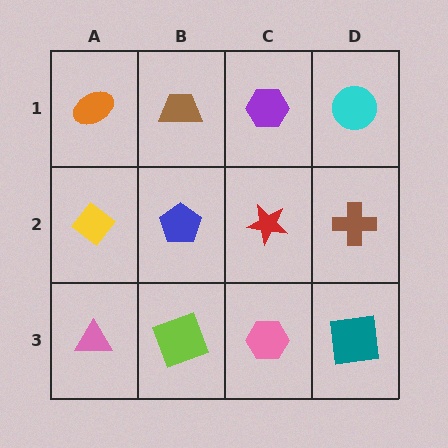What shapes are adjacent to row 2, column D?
A cyan circle (row 1, column D), a teal square (row 3, column D), a red star (row 2, column C).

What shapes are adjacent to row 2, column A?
An orange ellipse (row 1, column A), a pink triangle (row 3, column A), a blue pentagon (row 2, column B).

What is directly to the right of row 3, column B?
A pink hexagon.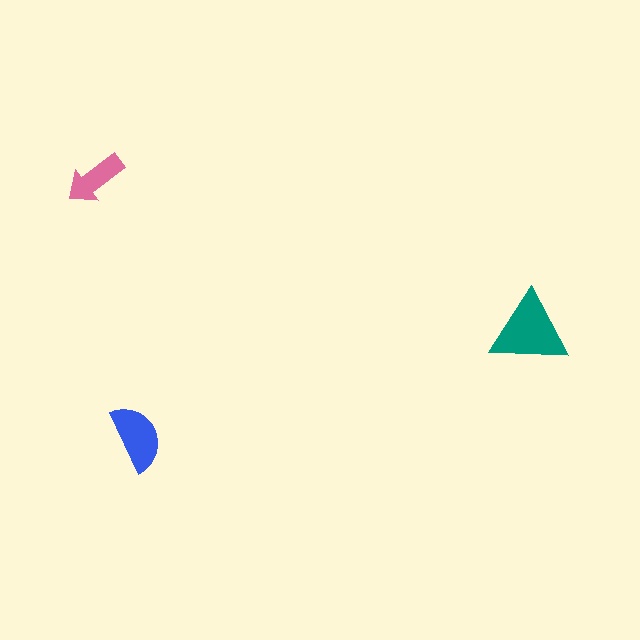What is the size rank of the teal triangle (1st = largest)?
1st.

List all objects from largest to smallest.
The teal triangle, the blue semicircle, the pink arrow.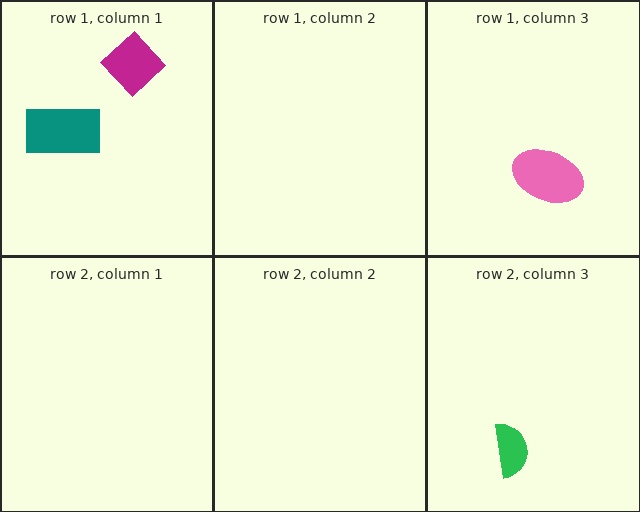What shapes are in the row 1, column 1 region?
The teal rectangle, the magenta diamond.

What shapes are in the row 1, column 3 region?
The pink ellipse.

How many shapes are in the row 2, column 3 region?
1.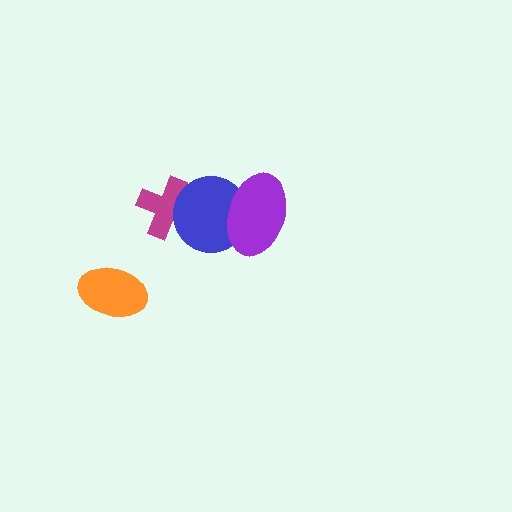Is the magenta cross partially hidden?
Yes, it is partially covered by another shape.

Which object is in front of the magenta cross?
The blue circle is in front of the magenta cross.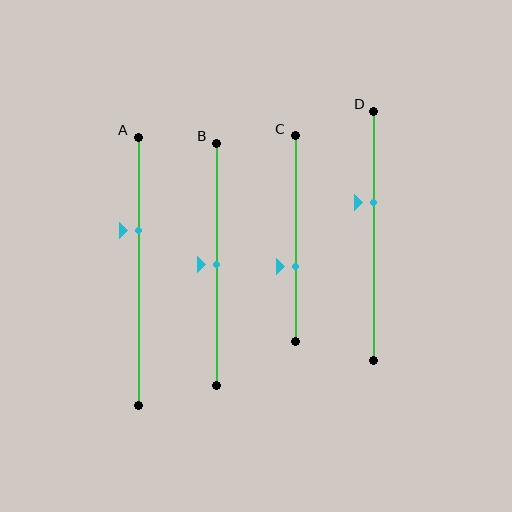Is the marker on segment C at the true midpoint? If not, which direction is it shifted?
No, the marker on segment C is shifted downward by about 14% of the segment length.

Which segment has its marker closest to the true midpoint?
Segment B has its marker closest to the true midpoint.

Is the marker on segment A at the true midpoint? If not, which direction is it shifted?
No, the marker on segment A is shifted upward by about 15% of the segment length.